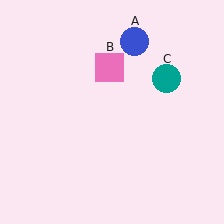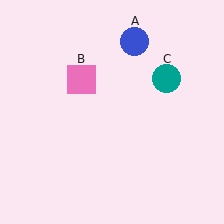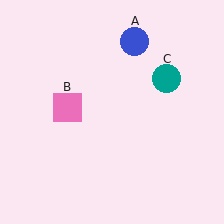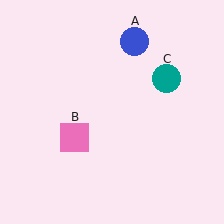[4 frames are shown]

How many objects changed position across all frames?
1 object changed position: pink square (object B).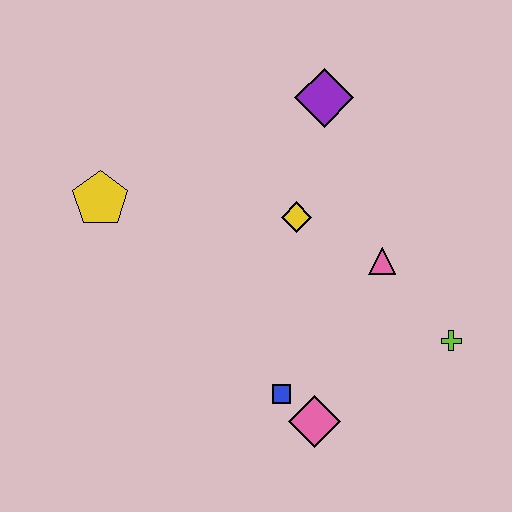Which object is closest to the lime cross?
The pink triangle is closest to the lime cross.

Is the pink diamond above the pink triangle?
No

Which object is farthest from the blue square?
The purple diamond is farthest from the blue square.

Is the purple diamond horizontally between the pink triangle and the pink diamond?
Yes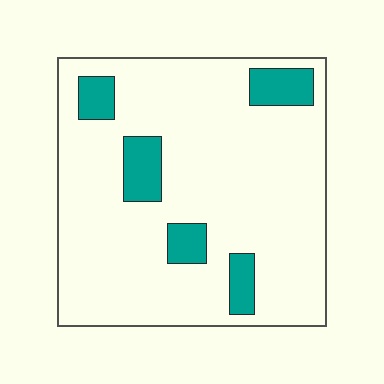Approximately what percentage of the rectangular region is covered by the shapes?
Approximately 15%.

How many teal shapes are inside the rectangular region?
5.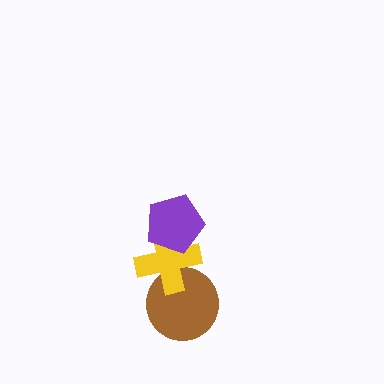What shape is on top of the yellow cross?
The purple pentagon is on top of the yellow cross.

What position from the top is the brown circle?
The brown circle is 3rd from the top.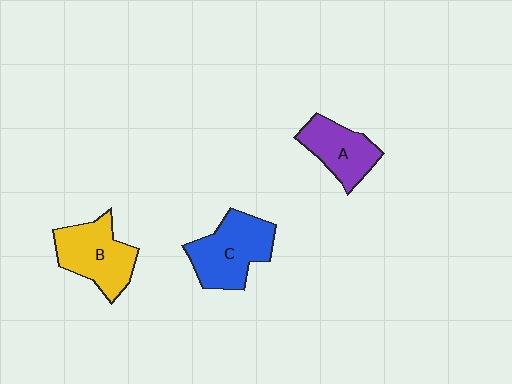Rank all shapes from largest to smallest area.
From largest to smallest: C (blue), B (yellow), A (purple).